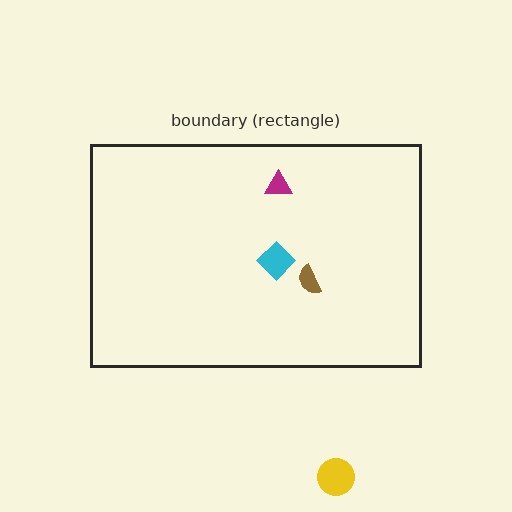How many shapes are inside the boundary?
3 inside, 1 outside.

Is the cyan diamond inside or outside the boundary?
Inside.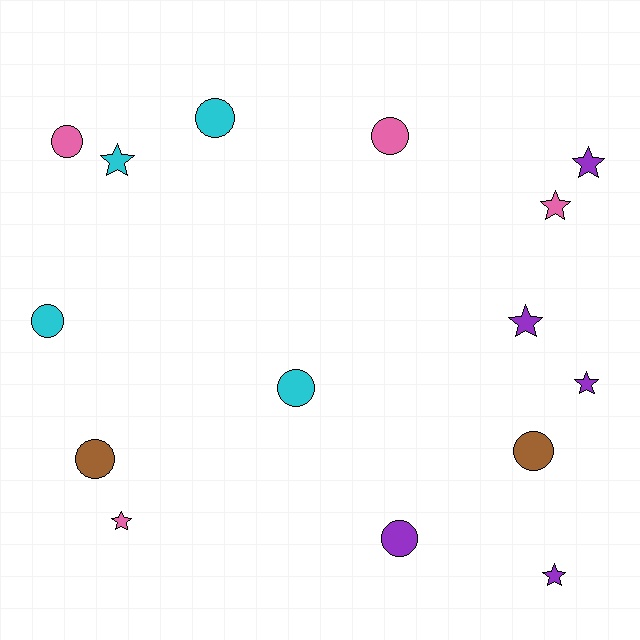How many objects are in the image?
There are 15 objects.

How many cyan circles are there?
There are 3 cyan circles.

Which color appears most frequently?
Purple, with 5 objects.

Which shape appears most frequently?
Circle, with 8 objects.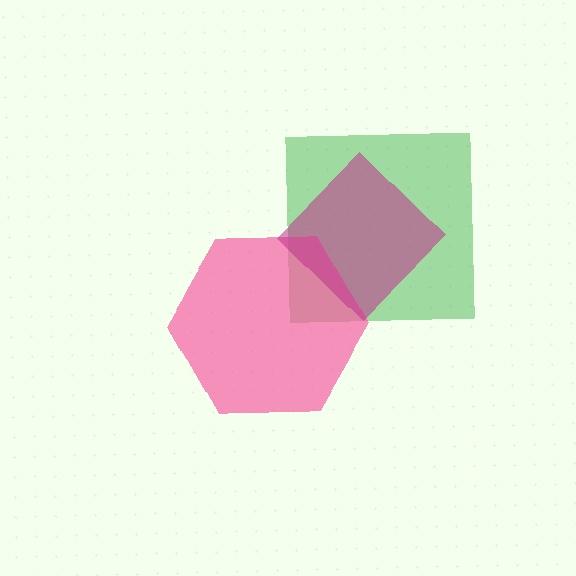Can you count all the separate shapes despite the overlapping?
Yes, there are 3 separate shapes.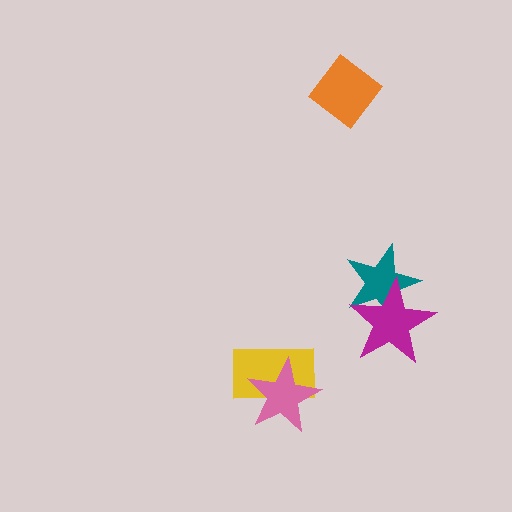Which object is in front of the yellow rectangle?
The pink star is in front of the yellow rectangle.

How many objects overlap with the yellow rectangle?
1 object overlaps with the yellow rectangle.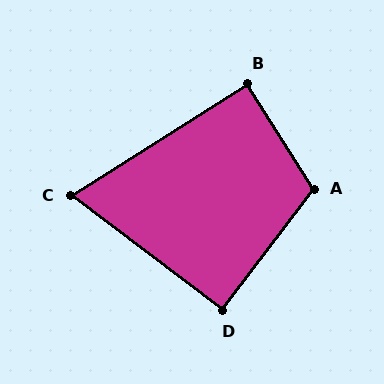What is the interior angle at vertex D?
Approximately 90 degrees (approximately right).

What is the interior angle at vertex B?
Approximately 90 degrees (approximately right).